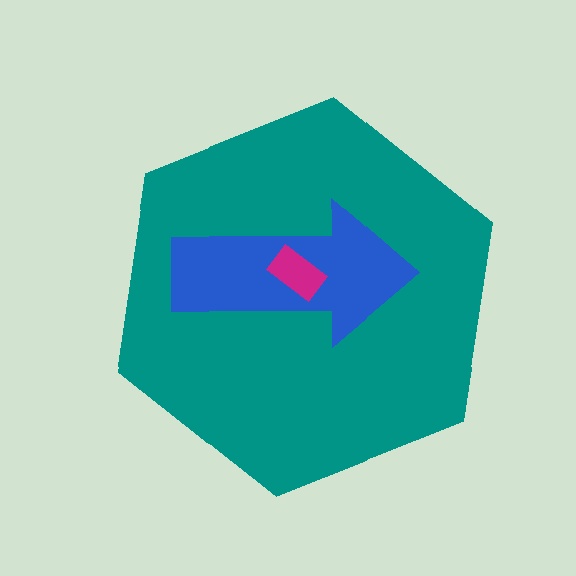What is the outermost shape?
The teal hexagon.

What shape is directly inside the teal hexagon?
The blue arrow.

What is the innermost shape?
The magenta rectangle.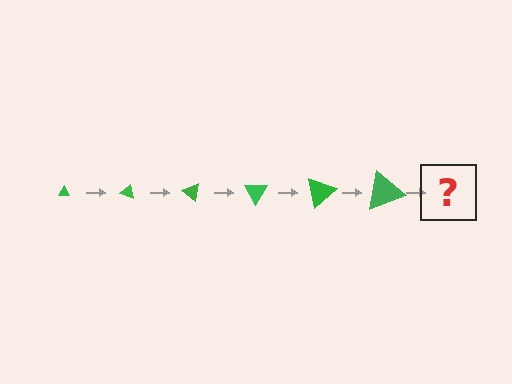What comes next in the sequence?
The next element should be a triangle, larger than the previous one and rotated 120 degrees from the start.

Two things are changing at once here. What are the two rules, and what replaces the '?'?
The two rules are that the triangle grows larger each step and it rotates 20 degrees each step. The '?' should be a triangle, larger than the previous one and rotated 120 degrees from the start.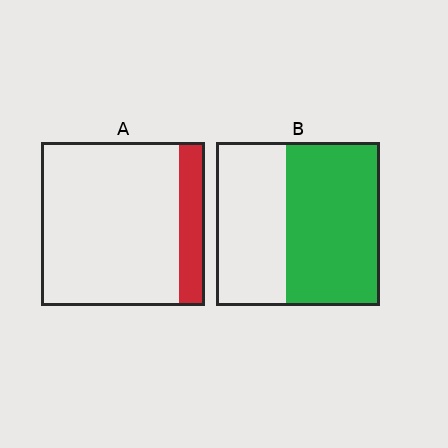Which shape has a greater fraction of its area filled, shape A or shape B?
Shape B.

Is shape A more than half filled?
No.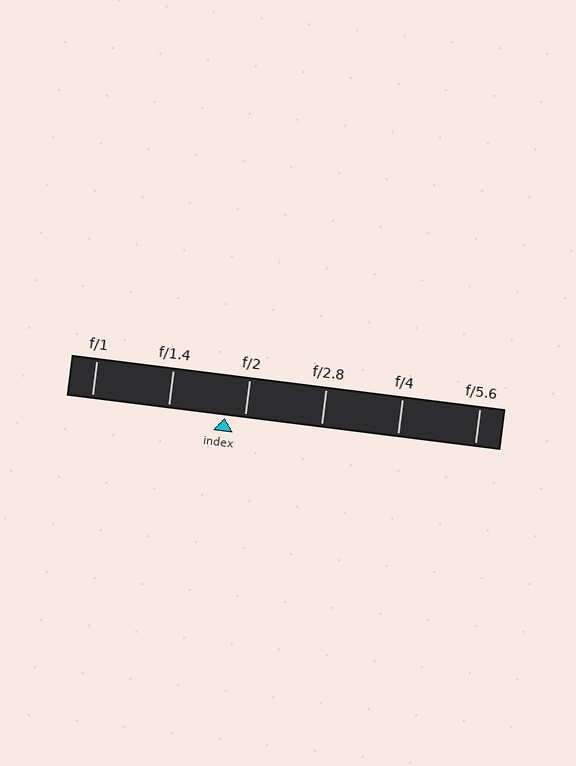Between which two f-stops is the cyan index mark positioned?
The index mark is between f/1.4 and f/2.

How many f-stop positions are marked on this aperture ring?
There are 6 f-stop positions marked.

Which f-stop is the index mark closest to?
The index mark is closest to f/2.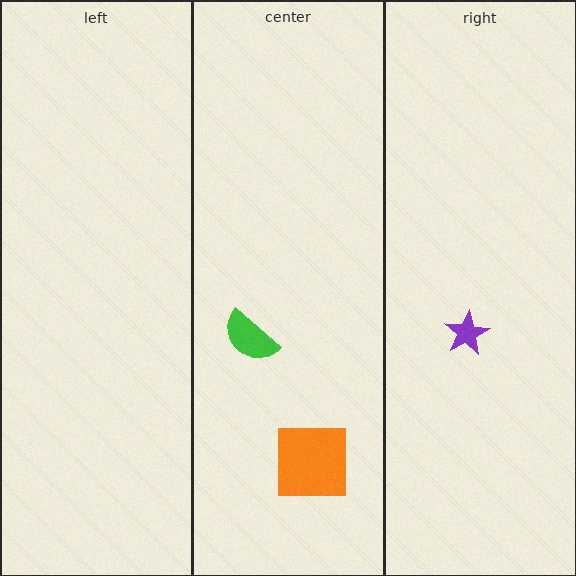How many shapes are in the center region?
2.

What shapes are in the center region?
The green semicircle, the orange square.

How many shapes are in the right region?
1.